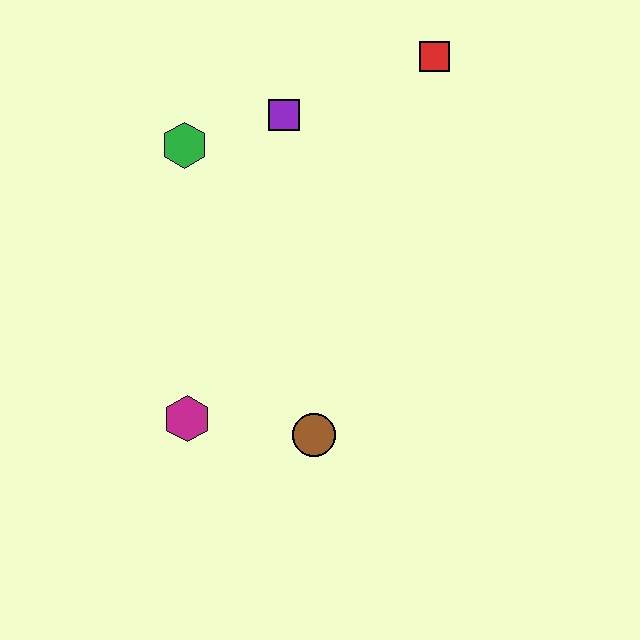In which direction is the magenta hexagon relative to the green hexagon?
The magenta hexagon is below the green hexagon.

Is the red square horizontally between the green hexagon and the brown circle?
No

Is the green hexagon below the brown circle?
No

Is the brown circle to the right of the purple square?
Yes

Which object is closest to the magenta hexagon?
The brown circle is closest to the magenta hexagon.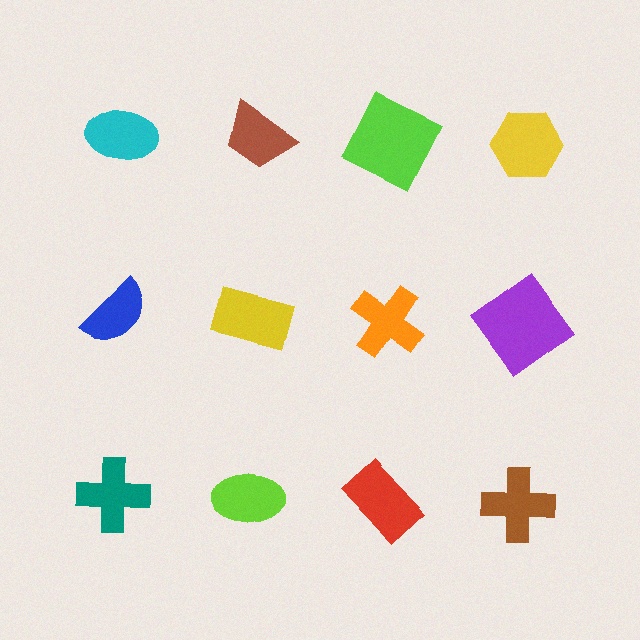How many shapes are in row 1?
4 shapes.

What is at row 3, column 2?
A lime ellipse.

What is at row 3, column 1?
A teal cross.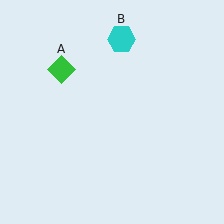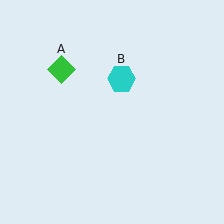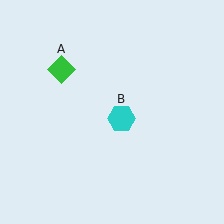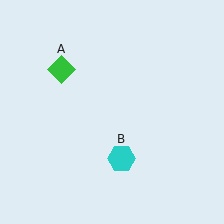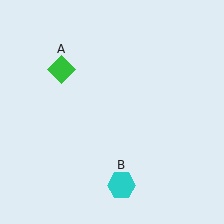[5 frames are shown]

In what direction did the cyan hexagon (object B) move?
The cyan hexagon (object B) moved down.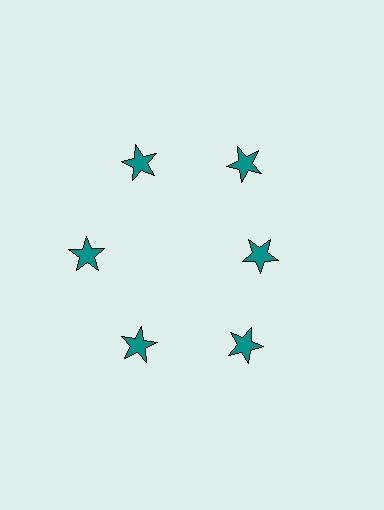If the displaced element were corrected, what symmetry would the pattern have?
It would have 6-fold rotational symmetry — the pattern would map onto itself every 60 degrees.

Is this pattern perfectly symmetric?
No. The 6 teal stars are arranged in a ring, but one element near the 3 o'clock position is pulled inward toward the center, breaking the 6-fold rotational symmetry.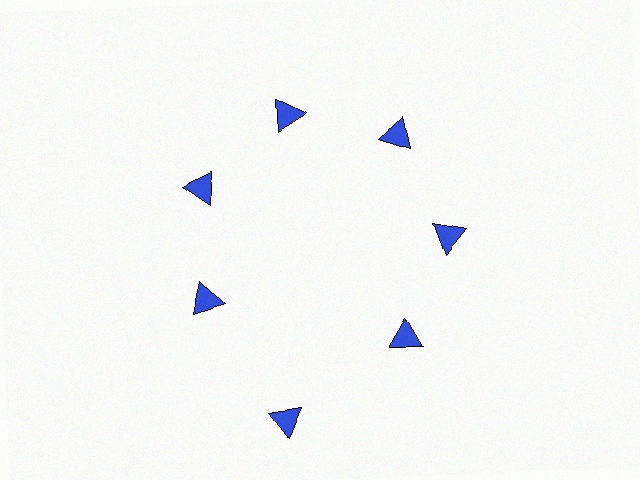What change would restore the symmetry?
The symmetry would be restored by moving it inward, back onto the ring so that all 7 triangles sit at equal angles and equal distance from the center.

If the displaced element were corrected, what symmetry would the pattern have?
It would have 7-fold rotational symmetry — the pattern would map onto itself every 51 degrees.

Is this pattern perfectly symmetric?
No. The 7 blue triangles are arranged in a ring, but one element near the 6 o'clock position is pushed outward from the center, breaking the 7-fold rotational symmetry.